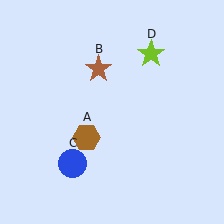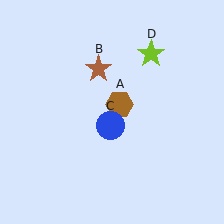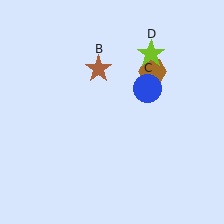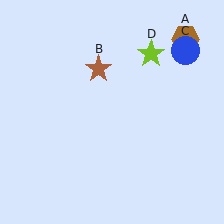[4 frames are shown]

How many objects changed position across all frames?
2 objects changed position: brown hexagon (object A), blue circle (object C).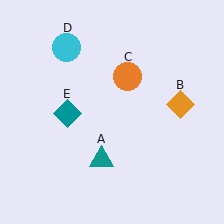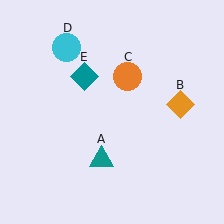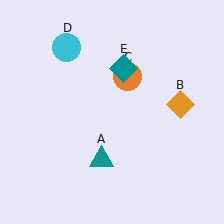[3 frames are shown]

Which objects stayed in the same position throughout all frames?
Teal triangle (object A) and orange diamond (object B) and orange circle (object C) and cyan circle (object D) remained stationary.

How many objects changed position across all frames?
1 object changed position: teal diamond (object E).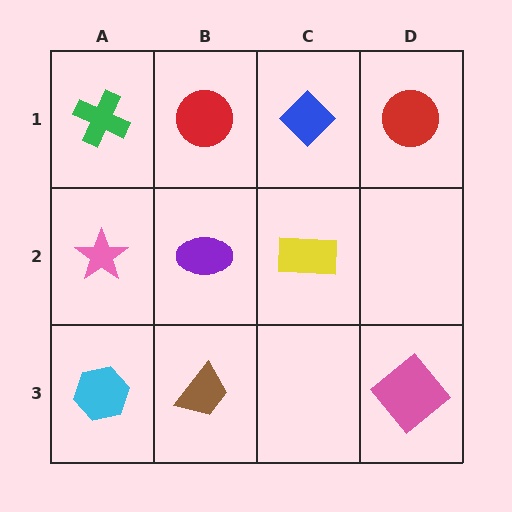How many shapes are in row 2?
3 shapes.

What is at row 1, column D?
A red circle.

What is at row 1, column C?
A blue diamond.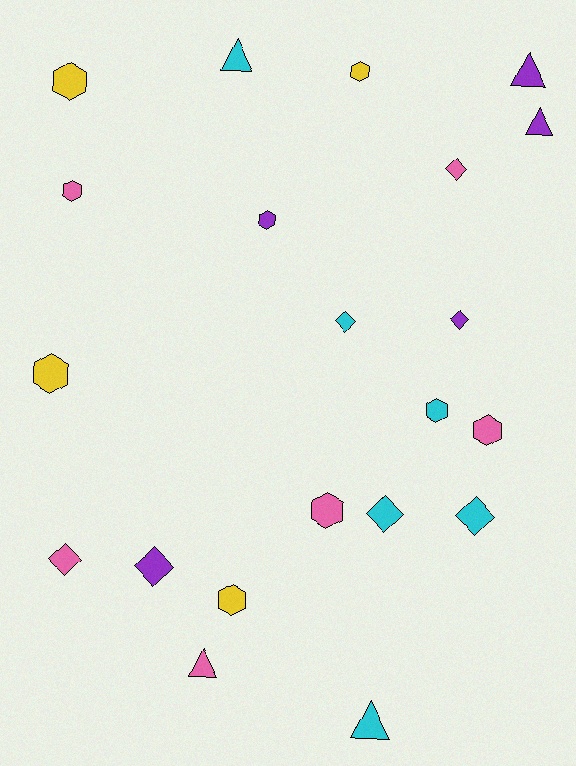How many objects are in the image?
There are 21 objects.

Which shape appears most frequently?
Hexagon, with 9 objects.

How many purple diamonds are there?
There are 2 purple diamonds.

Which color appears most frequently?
Pink, with 6 objects.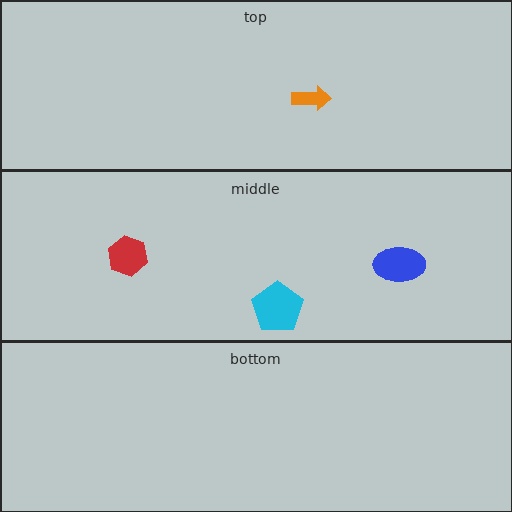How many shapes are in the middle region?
3.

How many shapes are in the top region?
1.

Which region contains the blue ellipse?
The middle region.